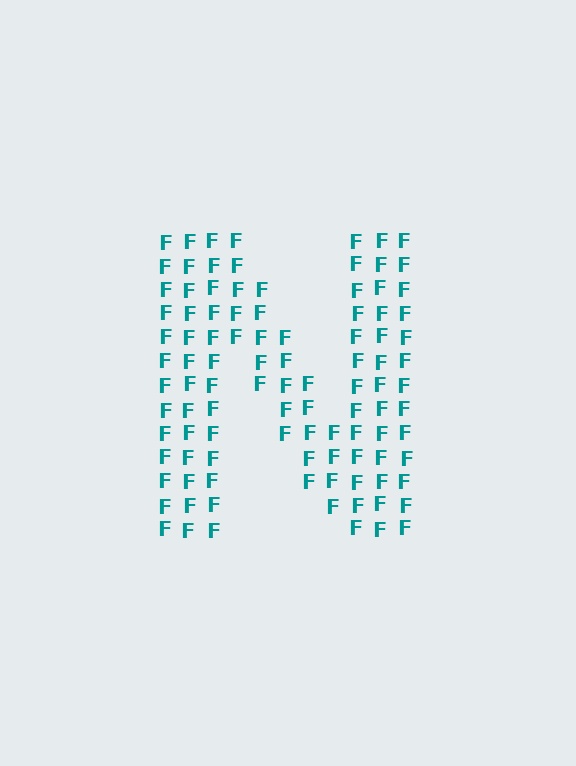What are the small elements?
The small elements are letter F's.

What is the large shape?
The large shape is the letter N.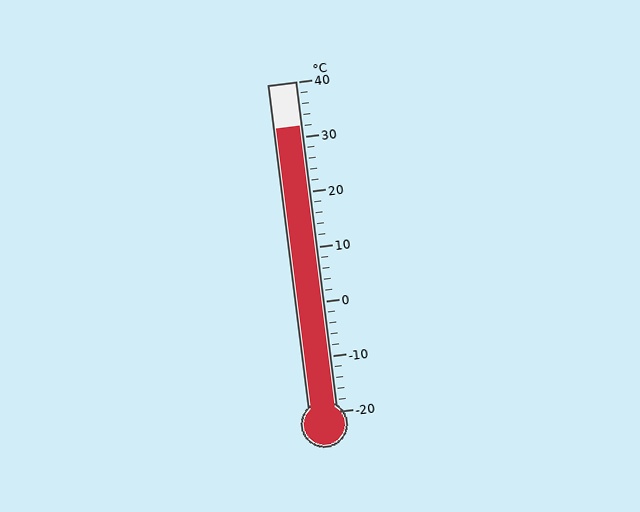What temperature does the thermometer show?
The thermometer shows approximately 32°C.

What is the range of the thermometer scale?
The thermometer scale ranges from -20°C to 40°C.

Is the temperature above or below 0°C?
The temperature is above 0°C.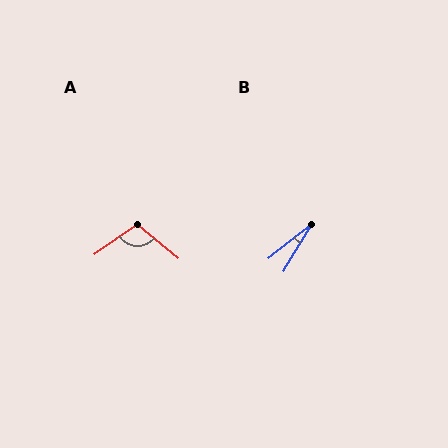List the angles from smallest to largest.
B (21°), A (105°).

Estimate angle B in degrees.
Approximately 21 degrees.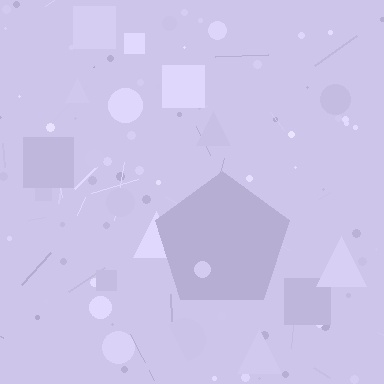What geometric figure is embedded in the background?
A pentagon is embedded in the background.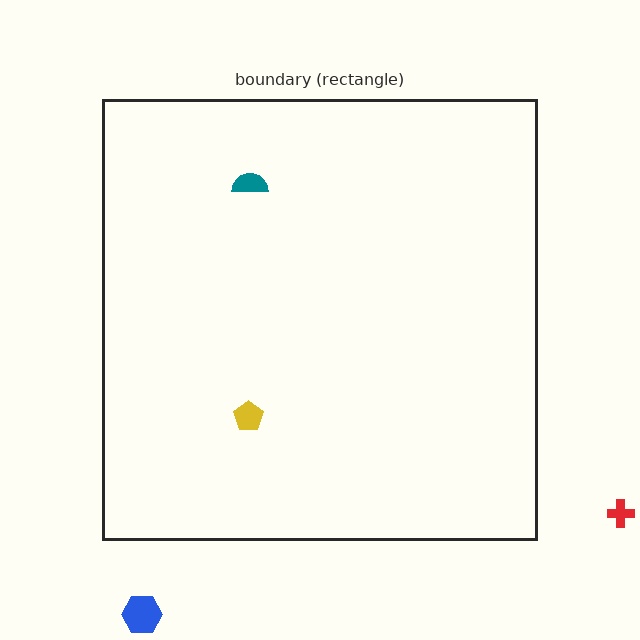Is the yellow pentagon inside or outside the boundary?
Inside.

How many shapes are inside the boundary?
2 inside, 2 outside.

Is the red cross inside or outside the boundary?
Outside.